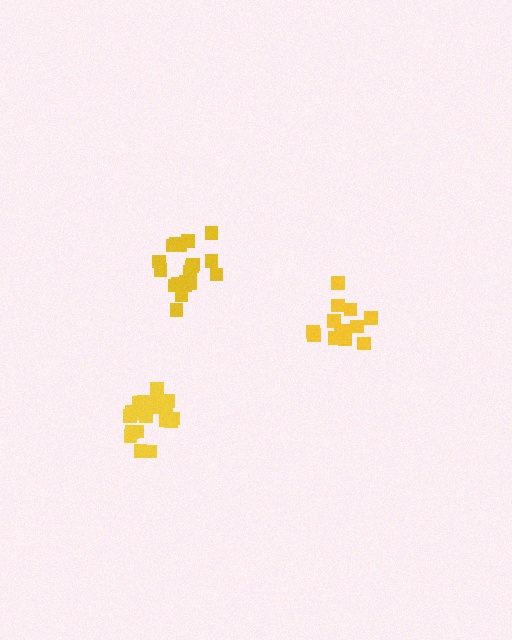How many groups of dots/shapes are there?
There are 3 groups.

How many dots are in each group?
Group 1: 20 dots, Group 2: 19 dots, Group 3: 14 dots (53 total).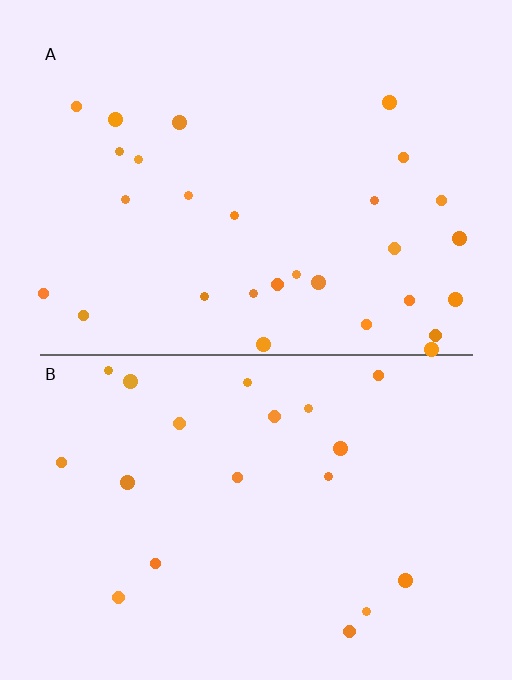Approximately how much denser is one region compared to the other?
Approximately 1.4× — region A over region B.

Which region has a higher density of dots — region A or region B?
A (the top).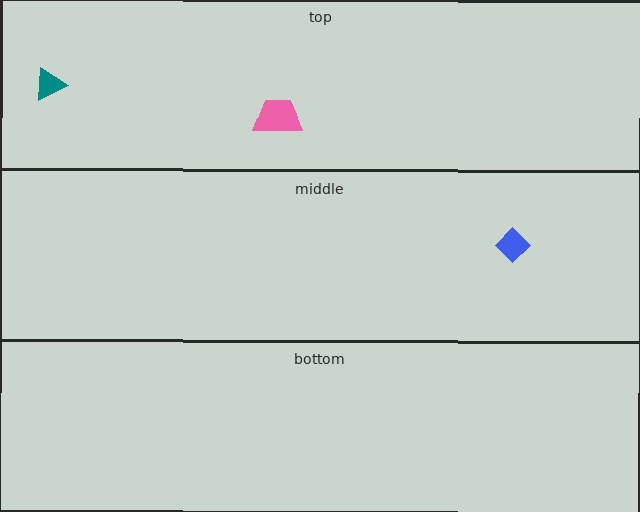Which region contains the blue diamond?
The middle region.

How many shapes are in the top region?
2.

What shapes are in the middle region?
The blue diamond.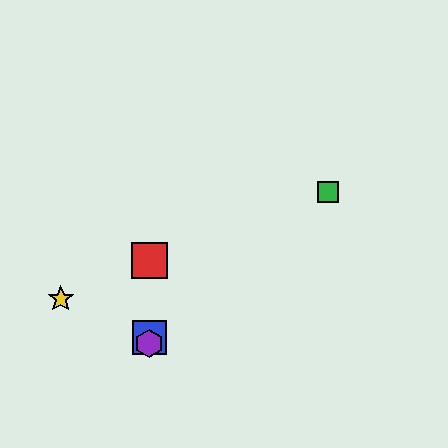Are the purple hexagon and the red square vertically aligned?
Yes, both are at x≈149.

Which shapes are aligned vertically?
The red square, the blue square, the purple hexagon are aligned vertically.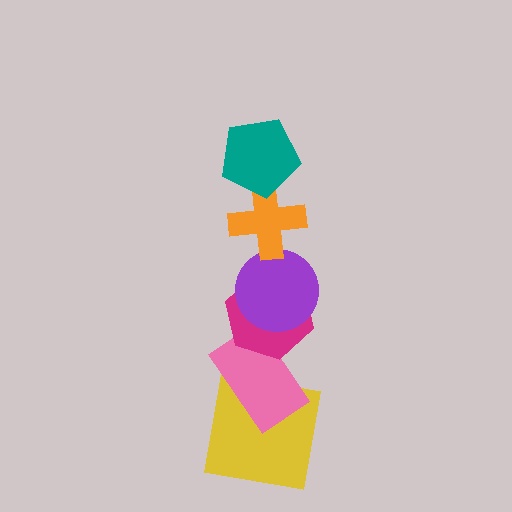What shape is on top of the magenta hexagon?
The purple circle is on top of the magenta hexagon.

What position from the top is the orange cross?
The orange cross is 2nd from the top.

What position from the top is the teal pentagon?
The teal pentagon is 1st from the top.